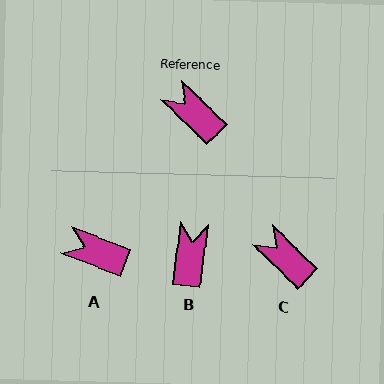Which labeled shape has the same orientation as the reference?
C.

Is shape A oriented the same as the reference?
No, it is off by about 23 degrees.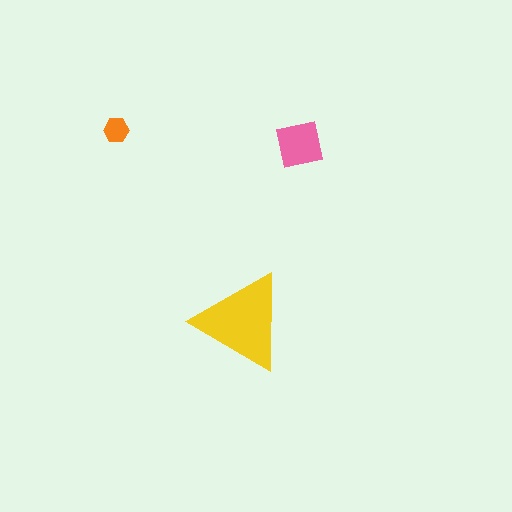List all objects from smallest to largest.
The orange hexagon, the pink square, the yellow triangle.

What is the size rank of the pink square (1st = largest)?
2nd.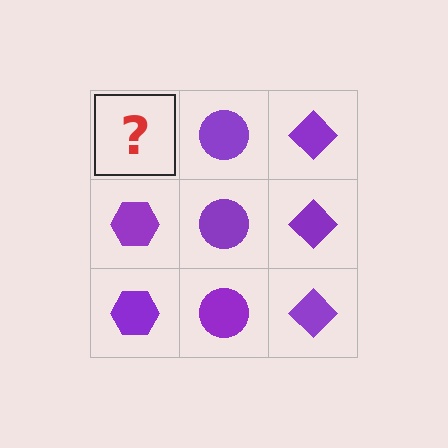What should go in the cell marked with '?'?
The missing cell should contain a purple hexagon.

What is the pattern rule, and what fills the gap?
The rule is that each column has a consistent shape. The gap should be filled with a purple hexagon.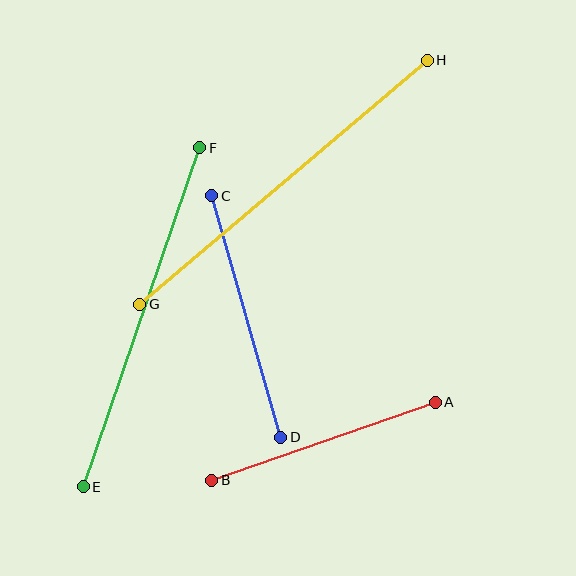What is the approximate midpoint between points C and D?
The midpoint is at approximately (246, 317) pixels.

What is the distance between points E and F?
The distance is approximately 358 pixels.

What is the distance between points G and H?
The distance is approximately 377 pixels.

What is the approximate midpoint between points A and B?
The midpoint is at approximately (324, 441) pixels.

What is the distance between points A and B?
The distance is approximately 237 pixels.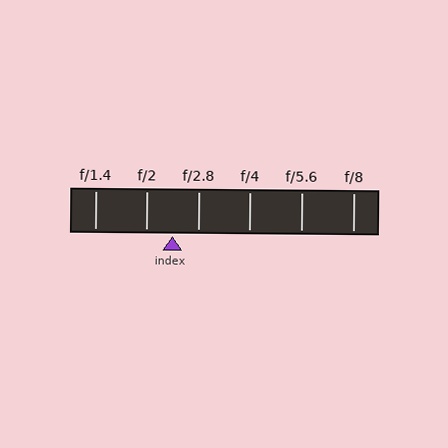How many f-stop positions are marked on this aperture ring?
There are 6 f-stop positions marked.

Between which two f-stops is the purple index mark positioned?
The index mark is between f/2 and f/2.8.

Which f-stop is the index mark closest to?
The index mark is closest to f/2.8.